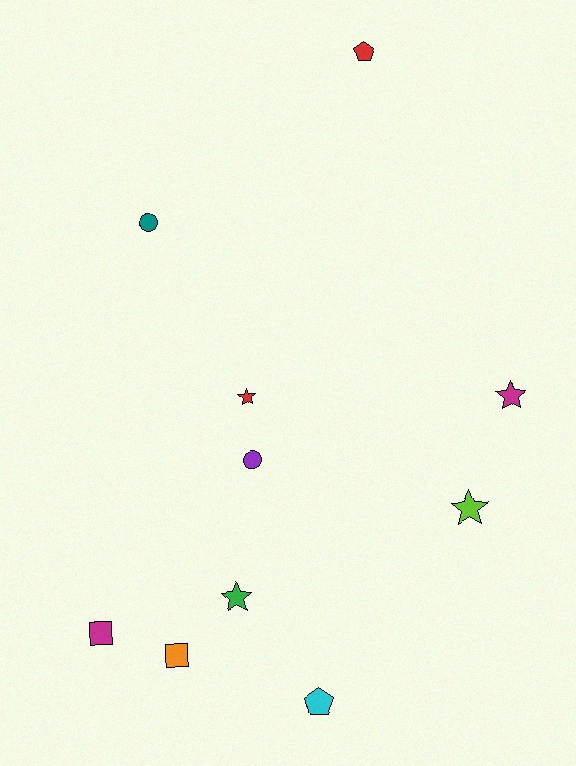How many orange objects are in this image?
There is 1 orange object.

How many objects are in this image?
There are 10 objects.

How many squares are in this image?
There are 2 squares.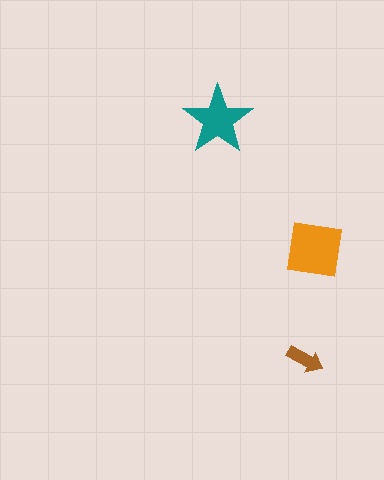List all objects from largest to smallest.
The orange square, the teal star, the brown arrow.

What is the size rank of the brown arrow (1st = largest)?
3rd.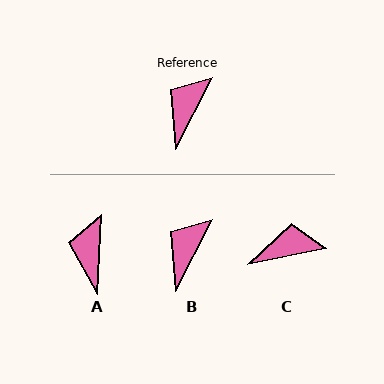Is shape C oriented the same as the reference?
No, it is off by about 52 degrees.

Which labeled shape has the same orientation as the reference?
B.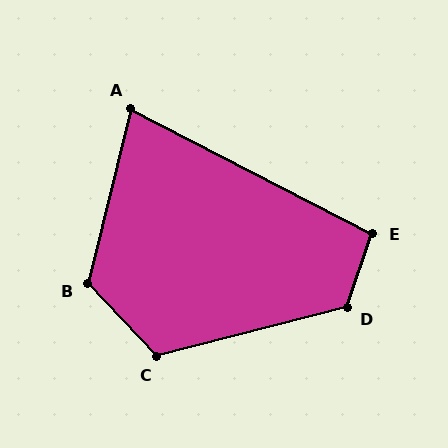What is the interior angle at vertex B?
Approximately 123 degrees (obtuse).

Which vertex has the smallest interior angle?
A, at approximately 76 degrees.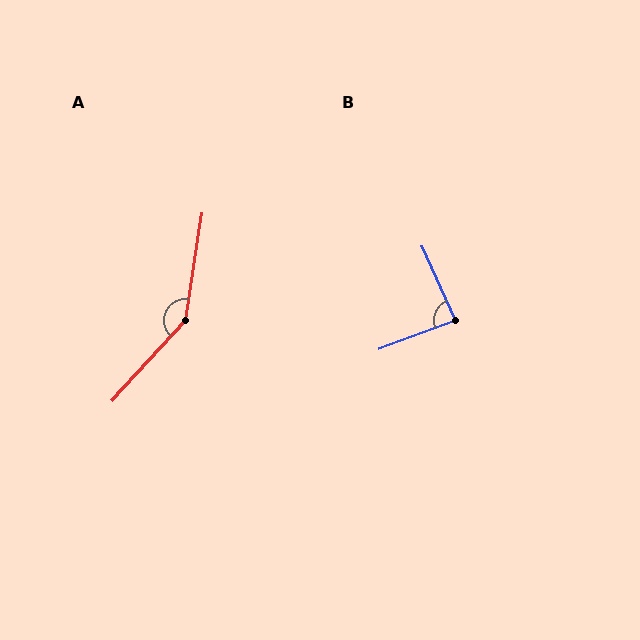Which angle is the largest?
A, at approximately 146 degrees.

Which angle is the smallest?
B, at approximately 86 degrees.